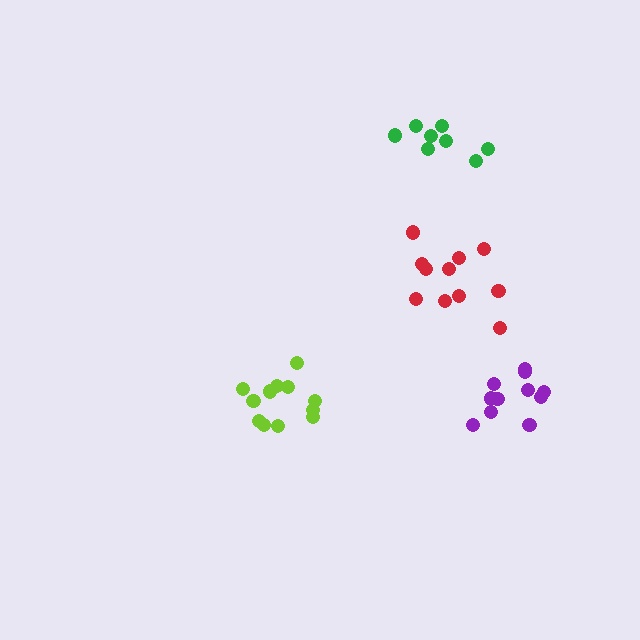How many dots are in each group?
Group 1: 8 dots, Group 2: 11 dots, Group 3: 12 dots, Group 4: 11 dots (42 total).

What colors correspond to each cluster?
The clusters are colored: green, red, lime, purple.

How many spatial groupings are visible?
There are 4 spatial groupings.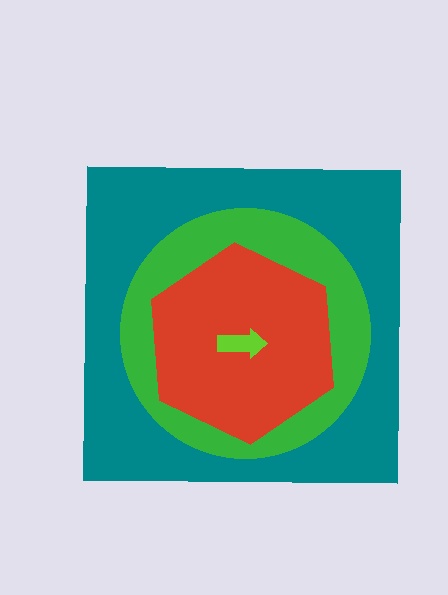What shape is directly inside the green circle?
The red hexagon.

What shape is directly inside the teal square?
The green circle.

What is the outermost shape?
The teal square.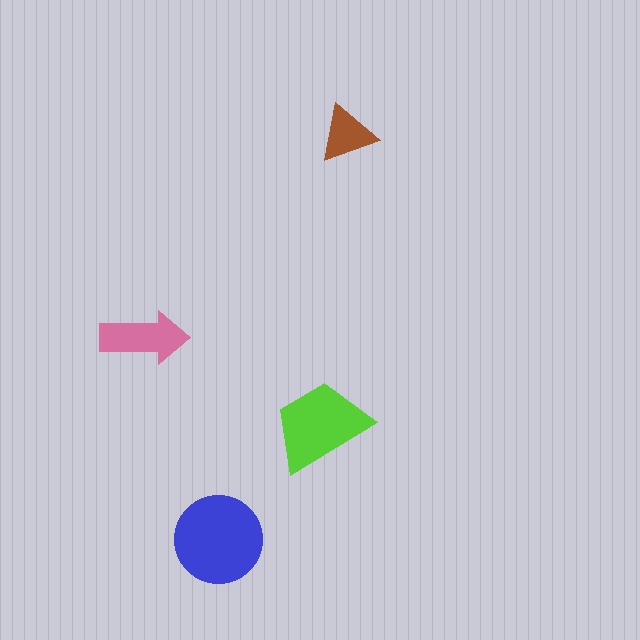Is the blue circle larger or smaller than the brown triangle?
Larger.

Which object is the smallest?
The brown triangle.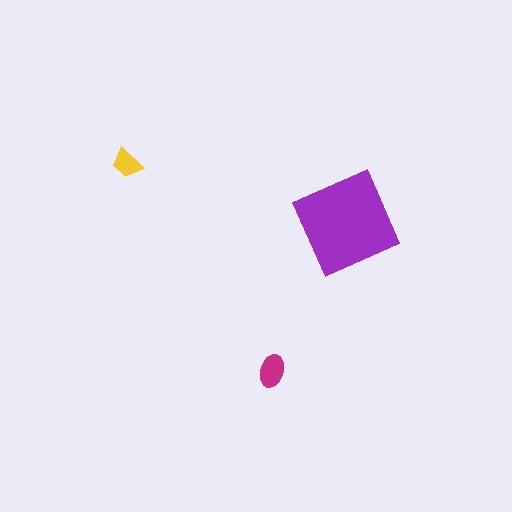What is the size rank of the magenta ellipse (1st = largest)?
2nd.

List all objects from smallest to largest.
The yellow trapezoid, the magenta ellipse, the purple diamond.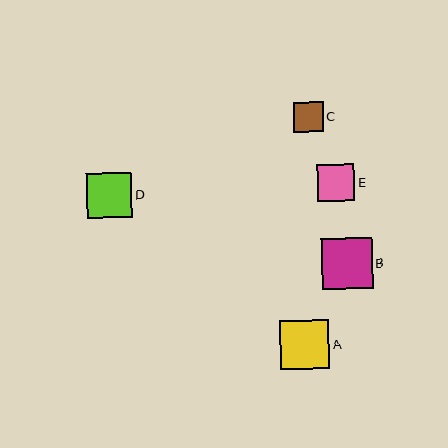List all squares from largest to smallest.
From largest to smallest: B, A, D, E, C.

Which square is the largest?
Square B is the largest with a size of approximately 51 pixels.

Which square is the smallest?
Square C is the smallest with a size of approximately 30 pixels.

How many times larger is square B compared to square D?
Square B is approximately 1.1 times the size of square D.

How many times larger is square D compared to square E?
Square D is approximately 1.2 times the size of square E.